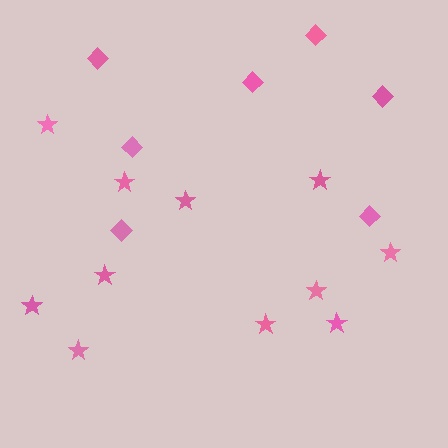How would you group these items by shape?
There are 2 groups: one group of diamonds (7) and one group of stars (11).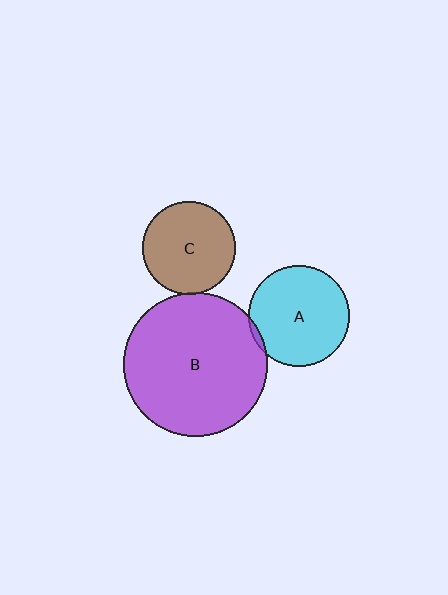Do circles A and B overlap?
Yes.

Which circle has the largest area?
Circle B (purple).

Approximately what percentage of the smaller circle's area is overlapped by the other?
Approximately 5%.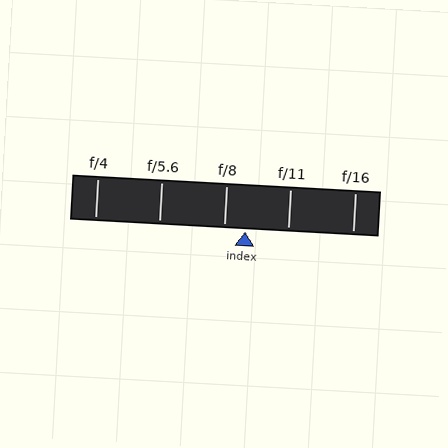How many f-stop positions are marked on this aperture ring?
There are 5 f-stop positions marked.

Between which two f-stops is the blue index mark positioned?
The index mark is between f/8 and f/11.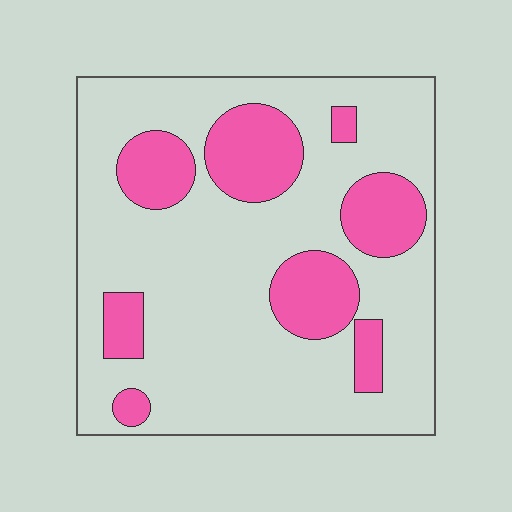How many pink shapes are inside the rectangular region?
8.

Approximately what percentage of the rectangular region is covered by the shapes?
Approximately 25%.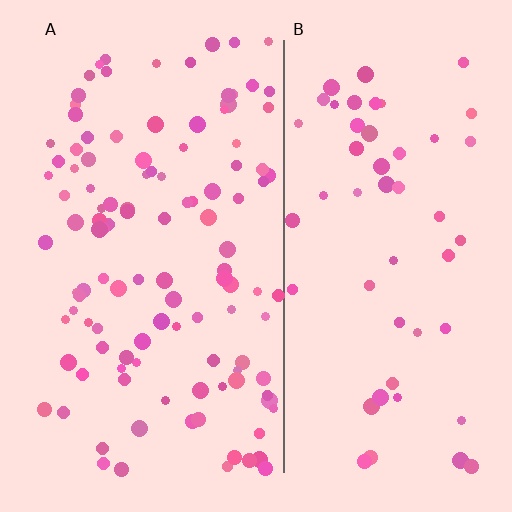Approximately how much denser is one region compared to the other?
Approximately 2.2× — region A over region B.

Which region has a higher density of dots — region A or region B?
A (the left).